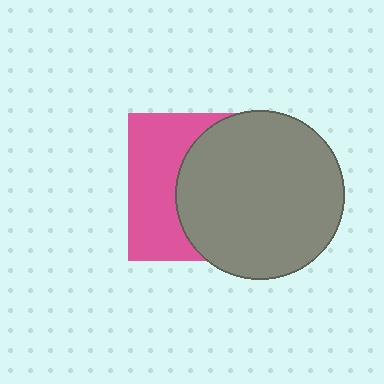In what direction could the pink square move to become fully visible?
The pink square could move left. That would shift it out from behind the gray circle entirely.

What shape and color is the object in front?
The object in front is a gray circle.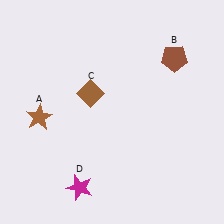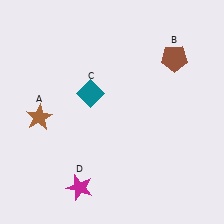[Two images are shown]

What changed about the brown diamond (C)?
In Image 1, C is brown. In Image 2, it changed to teal.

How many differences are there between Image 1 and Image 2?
There is 1 difference between the two images.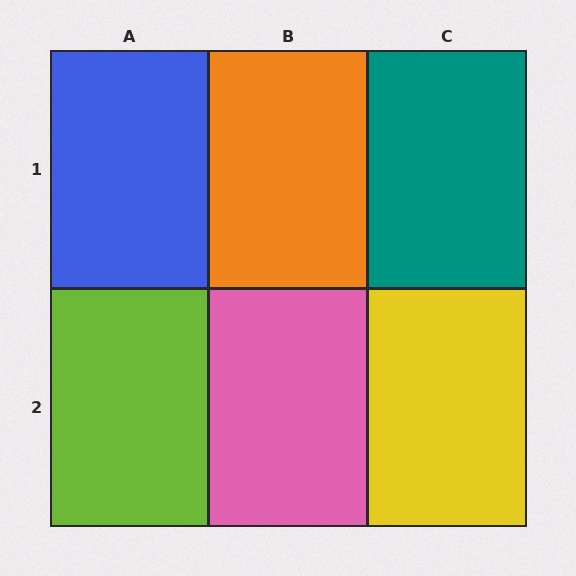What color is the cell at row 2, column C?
Yellow.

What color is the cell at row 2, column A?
Lime.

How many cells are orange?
1 cell is orange.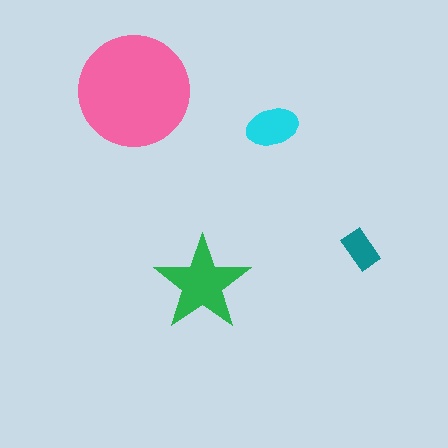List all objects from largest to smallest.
The pink circle, the green star, the cyan ellipse, the teal rectangle.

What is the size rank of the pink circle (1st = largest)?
1st.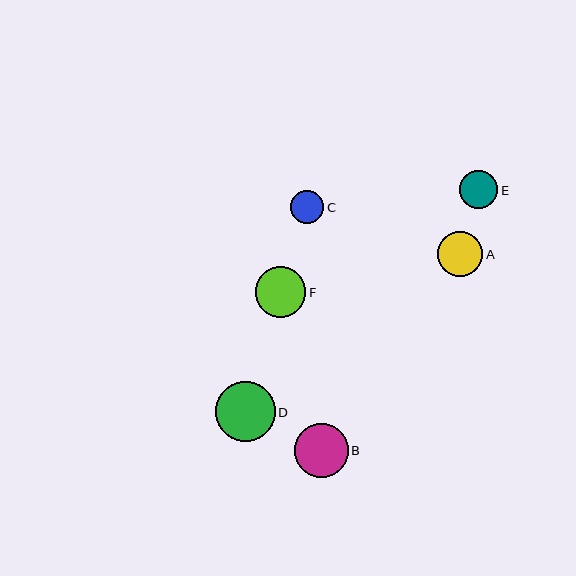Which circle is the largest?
Circle D is the largest with a size of approximately 60 pixels.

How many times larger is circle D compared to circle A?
Circle D is approximately 1.3 times the size of circle A.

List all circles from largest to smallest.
From largest to smallest: D, B, F, A, E, C.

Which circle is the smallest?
Circle C is the smallest with a size of approximately 33 pixels.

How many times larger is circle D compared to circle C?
Circle D is approximately 1.8 times the size of circle C.